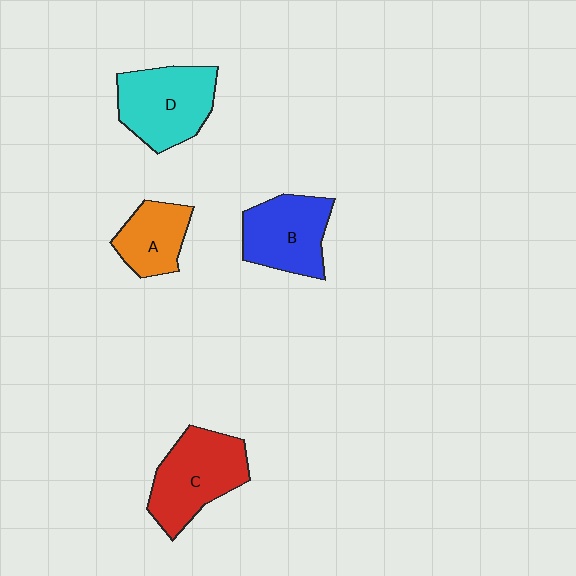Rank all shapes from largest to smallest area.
From largest to smallest: C (red), D (cyan), B (blue), A (orange).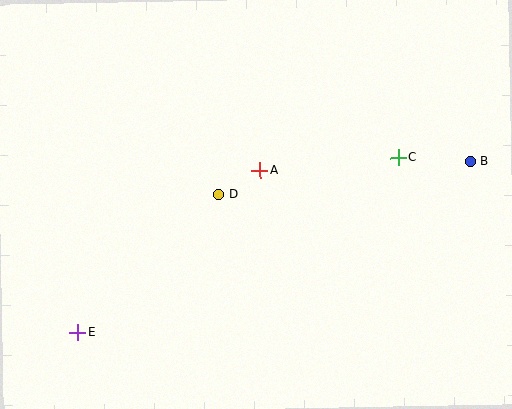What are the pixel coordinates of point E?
Point E is at (78, 332).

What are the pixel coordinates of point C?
Point C is at (398, 158).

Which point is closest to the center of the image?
Point A at (260, 170) is closest to the center.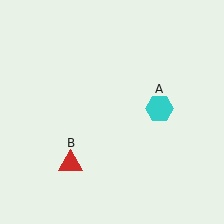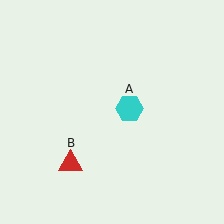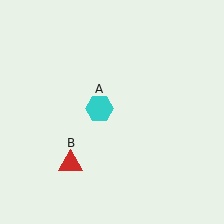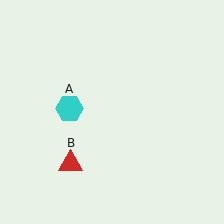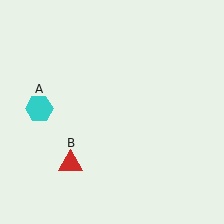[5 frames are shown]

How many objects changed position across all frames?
1 object changed position: cyan hexagon (object A).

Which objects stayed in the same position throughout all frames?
Red triangle (object B) remained stationary.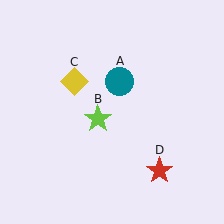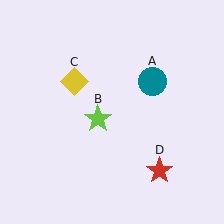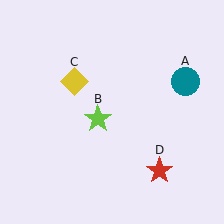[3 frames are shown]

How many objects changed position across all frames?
1 object changed position: teal circle (object A).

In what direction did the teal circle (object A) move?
The teal circle (object A) moved right.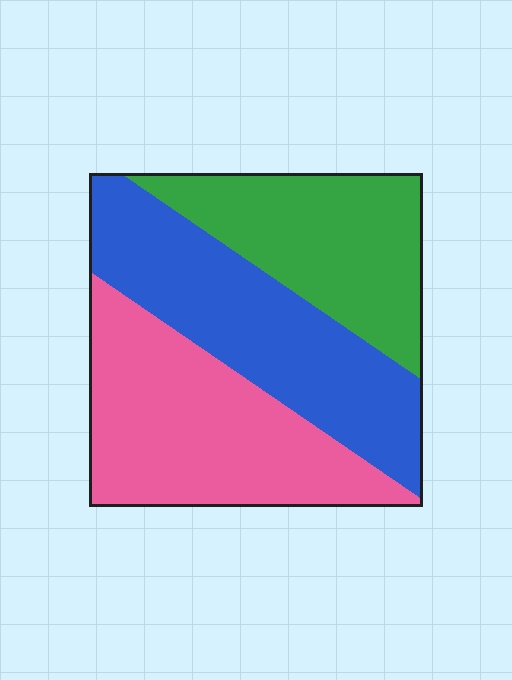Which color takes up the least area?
Green, at roughly 30%.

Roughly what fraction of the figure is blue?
Blue covers around 35% of the figure.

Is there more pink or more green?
Pink.